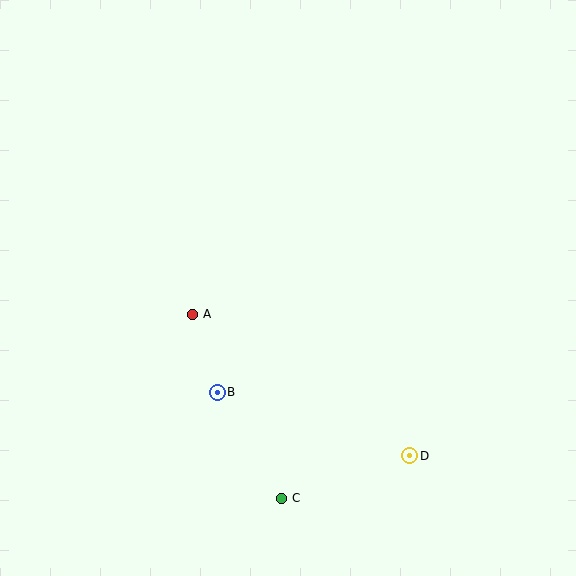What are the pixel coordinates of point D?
Point D is at (410, 456).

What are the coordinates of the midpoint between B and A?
The midpoint between B and A is at (205, 353).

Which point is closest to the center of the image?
Point A at (193, 314) is closest to the center.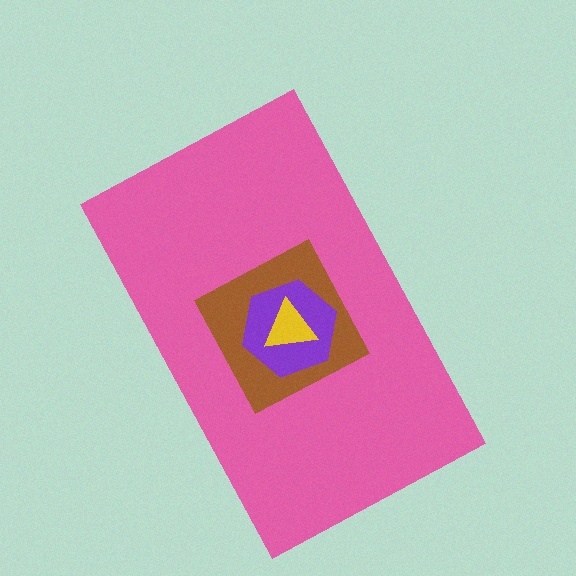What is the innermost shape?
The yellow triangle.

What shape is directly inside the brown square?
The purple hexagon.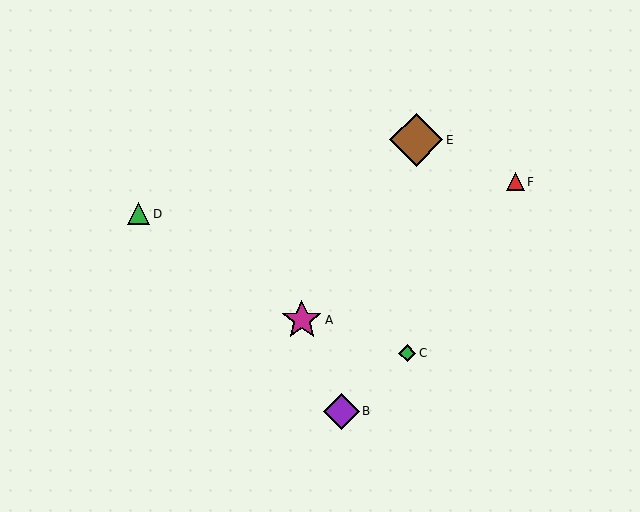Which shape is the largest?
The brown diamond (labeled E) is the largest.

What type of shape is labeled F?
Shape F is a red triangle.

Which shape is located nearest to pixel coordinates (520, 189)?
The red triangle (labeled F) at (515, 182) is nearest to that location.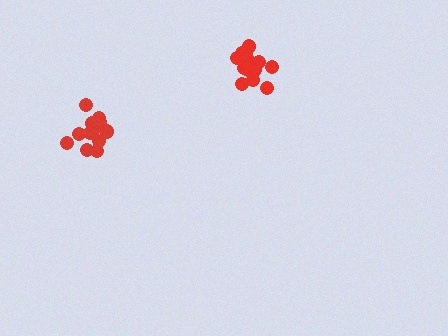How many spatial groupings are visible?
There are 2 spatial groupings.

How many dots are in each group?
Group 1: 13 dots, Group 2: 13 dots (26 total).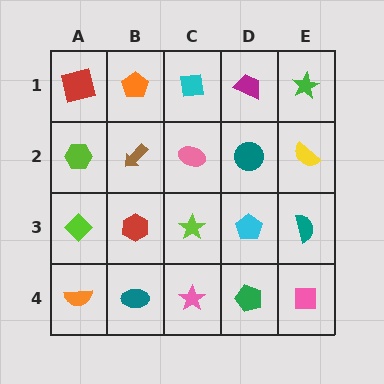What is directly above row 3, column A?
A lime hexagon.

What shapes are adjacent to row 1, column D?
A teal circle (row 2, column D), a cyan square (row 1, column C), a green star (row 1, column E).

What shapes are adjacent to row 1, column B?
A brown arrow (row 2, column B), a red square (row 1, column A), a cyan square (row 1, column C).